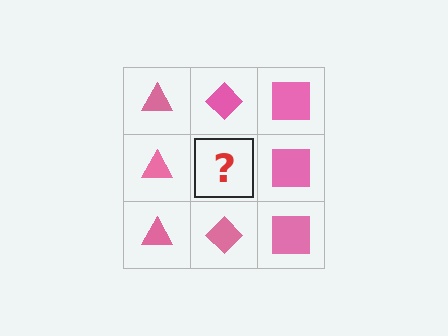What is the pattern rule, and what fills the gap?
The rule is that each column has a consistent shape. The gap should be filled with a pink diamond.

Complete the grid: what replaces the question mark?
The question mark should be replaced with a pink diamond.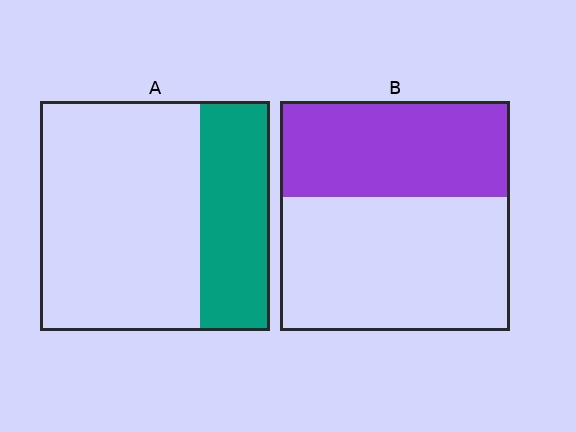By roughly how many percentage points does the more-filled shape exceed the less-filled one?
By roughly 10 percentage points (B over A).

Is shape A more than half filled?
No.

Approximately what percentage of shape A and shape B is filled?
A is approximately 30% and B is approximately 40%.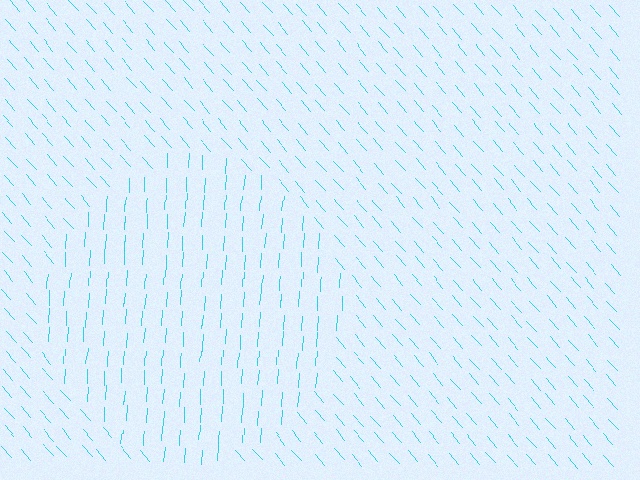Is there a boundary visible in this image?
Yes, there is a texture boundary formed by a change in line orientation.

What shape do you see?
I see a circle.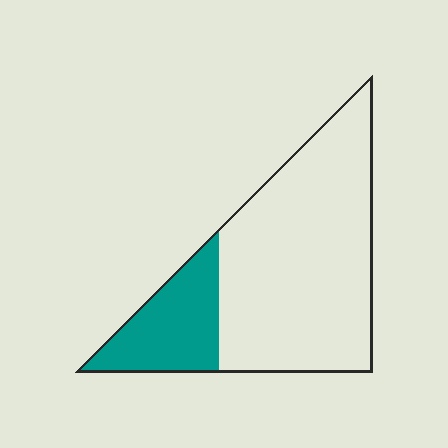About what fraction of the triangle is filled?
About one quarter (1/4).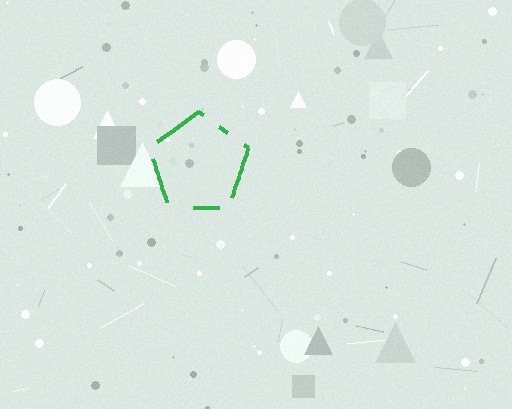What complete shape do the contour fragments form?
The contour fragments form a pentagon.